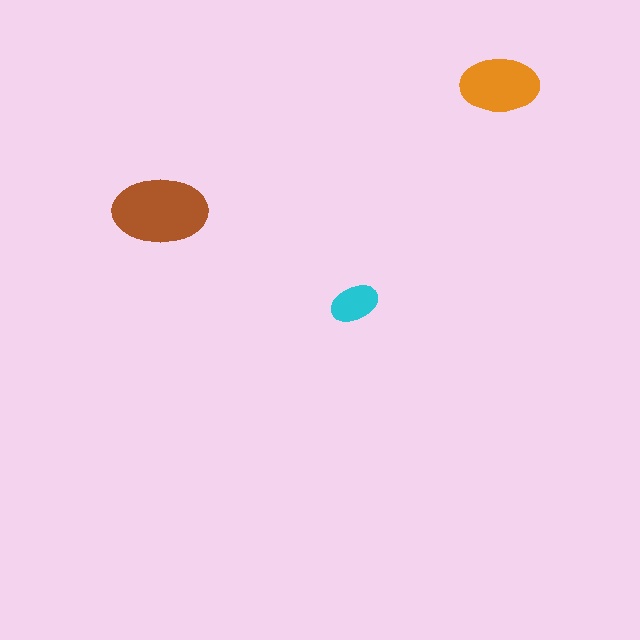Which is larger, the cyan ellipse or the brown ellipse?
The brown one.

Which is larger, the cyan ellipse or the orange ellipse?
The orange one.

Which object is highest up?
The orange ellipse is topmost.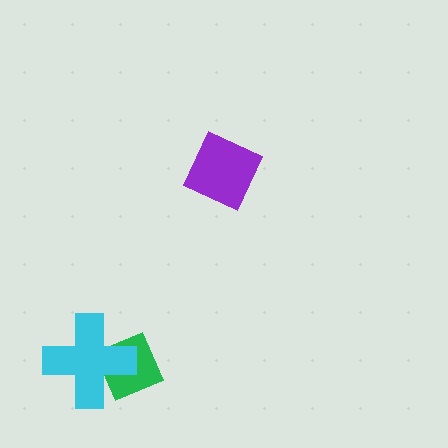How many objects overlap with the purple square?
0 objects overlap with the purple square.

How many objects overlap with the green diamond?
1 object overlaps with the green diamond.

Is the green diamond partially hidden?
Yes, it is partially covered by another shape.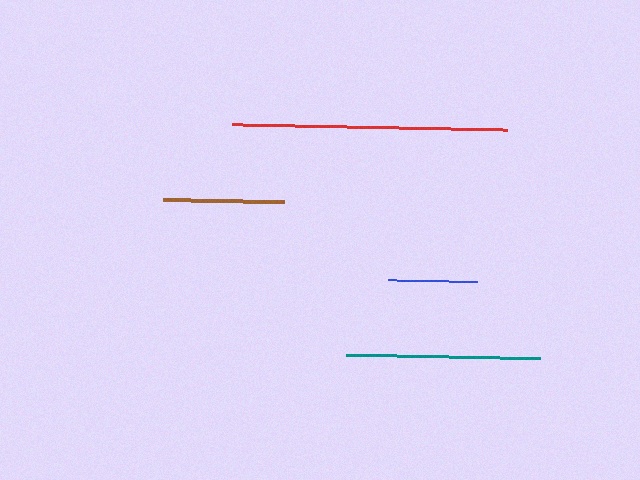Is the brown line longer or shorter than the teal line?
The teal line is longer than the brown line.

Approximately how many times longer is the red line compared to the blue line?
The red line is approximately 3.1 times the length of the blue line.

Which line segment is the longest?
The red line is the longest at approximately 275 pixels.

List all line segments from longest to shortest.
From longest to shortest: red, teal, brown, blue.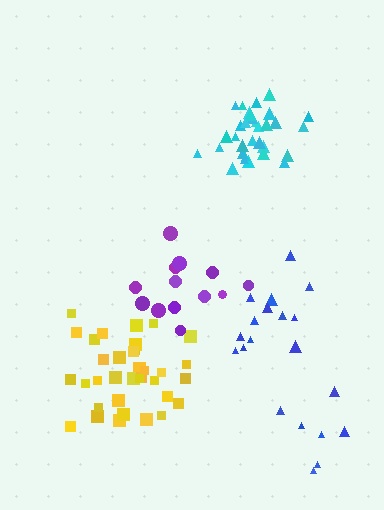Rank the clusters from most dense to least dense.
cyan, yellow, purple, blue.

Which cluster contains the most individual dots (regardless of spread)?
Yellow (35).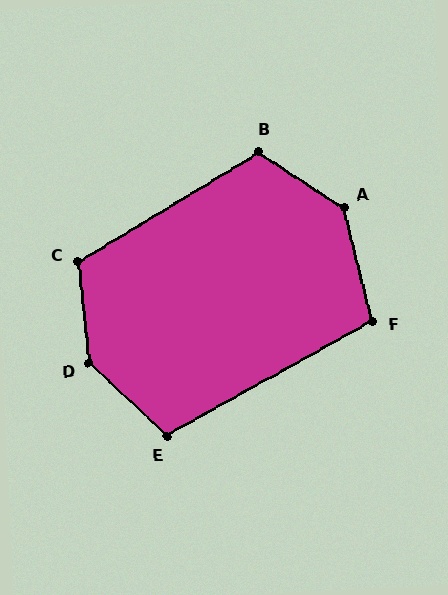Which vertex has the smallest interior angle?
F, at approximately 106 degrees.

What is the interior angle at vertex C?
Approximately 115 degrees (obtuse).